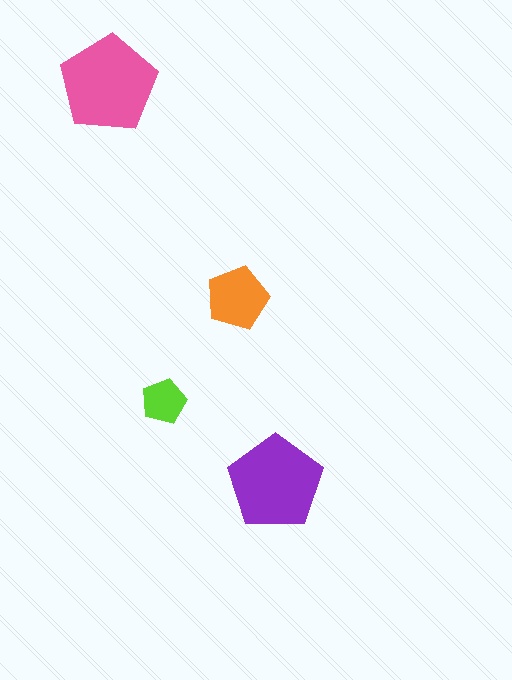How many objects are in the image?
There are 4 objects in the image.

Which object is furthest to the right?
The purple pentagon is rightmost.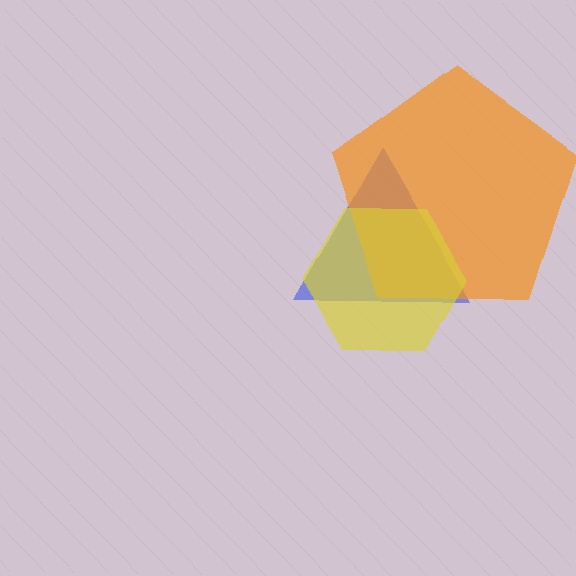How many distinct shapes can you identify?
There are 3 distinct shapes: a blue triangle, an orange pentagon, a yellow hexagon.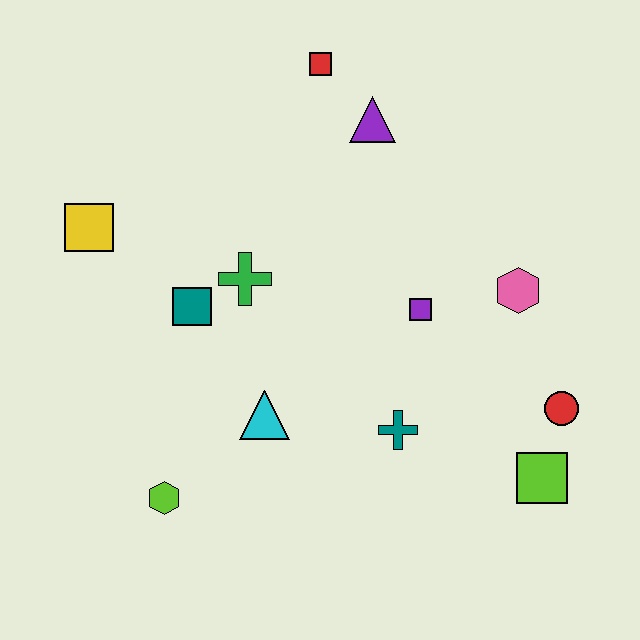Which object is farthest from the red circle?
The yellow square is farthest from the red circle.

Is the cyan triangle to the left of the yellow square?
No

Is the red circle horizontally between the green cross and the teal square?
No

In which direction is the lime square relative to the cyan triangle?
The lime square is to the right of the cyan triangle.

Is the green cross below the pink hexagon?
No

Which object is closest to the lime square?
The red circle is closest to the lime square.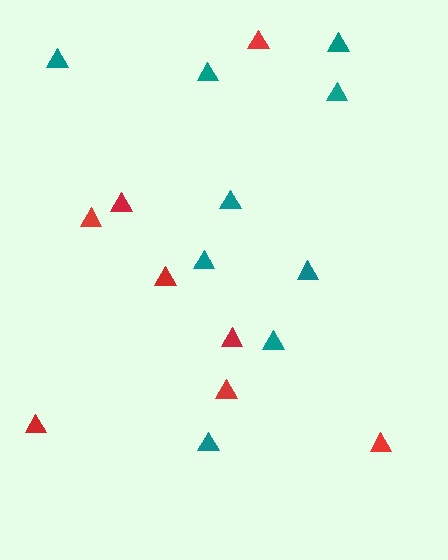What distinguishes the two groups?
There are 2 groups: one group of red triangles (8) and one group of teal triangles (9).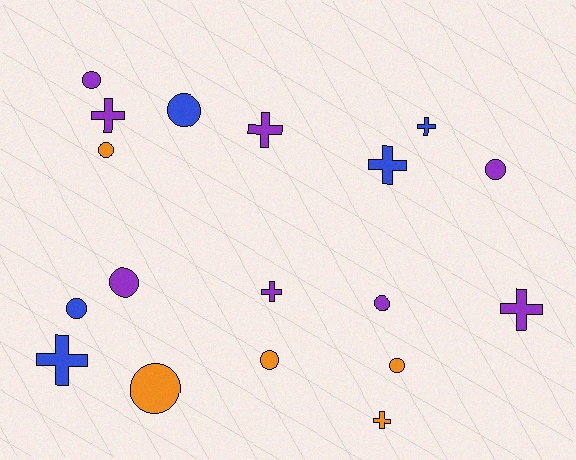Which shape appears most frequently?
Circle, with 10 objects.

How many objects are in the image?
There are 18 objects.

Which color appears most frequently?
Purple, with 8 objects.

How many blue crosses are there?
There are 3 blue crosses.